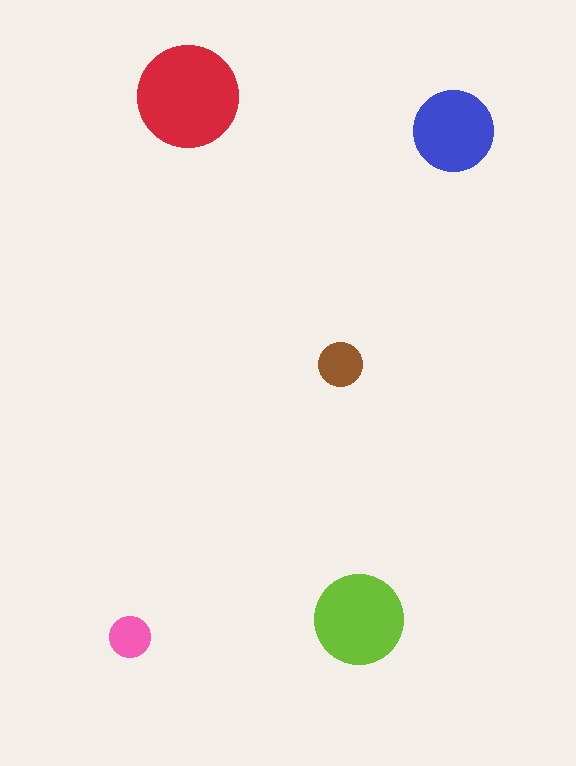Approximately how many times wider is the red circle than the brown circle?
About 2.5 times wider.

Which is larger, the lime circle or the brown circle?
The lime one.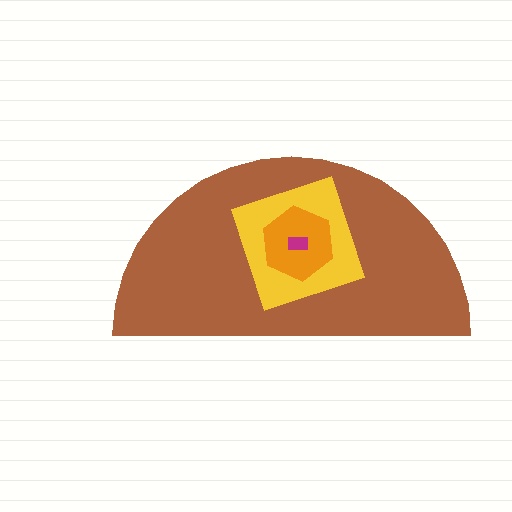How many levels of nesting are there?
4.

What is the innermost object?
The magenta rectangle.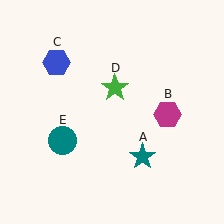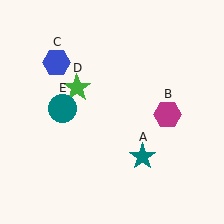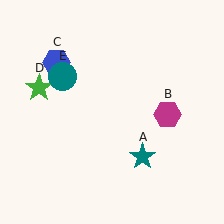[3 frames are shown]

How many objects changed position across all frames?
2 objects changed position: green star (object D), teal circle (object E).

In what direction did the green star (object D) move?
The green star (object D) moved left.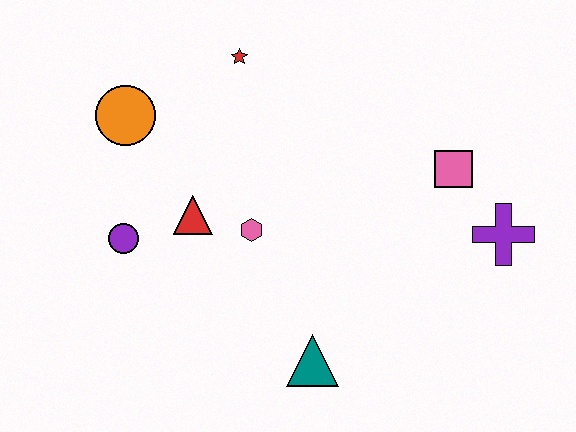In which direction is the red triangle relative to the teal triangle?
The red triangle is above the teal triangle.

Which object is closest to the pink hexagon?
The red triangle is closest to the pink hexagon.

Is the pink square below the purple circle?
No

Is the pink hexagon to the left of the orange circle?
No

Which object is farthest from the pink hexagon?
The purple cross is farthest from the pink hexagon.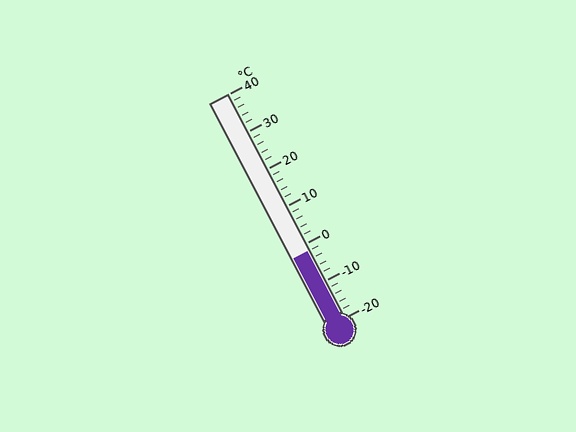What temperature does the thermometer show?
The thermometer shows approximately -2°C.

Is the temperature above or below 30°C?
The temperature is below 30°C.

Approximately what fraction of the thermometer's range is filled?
The thermometer is filled to approximately 30% of its range.